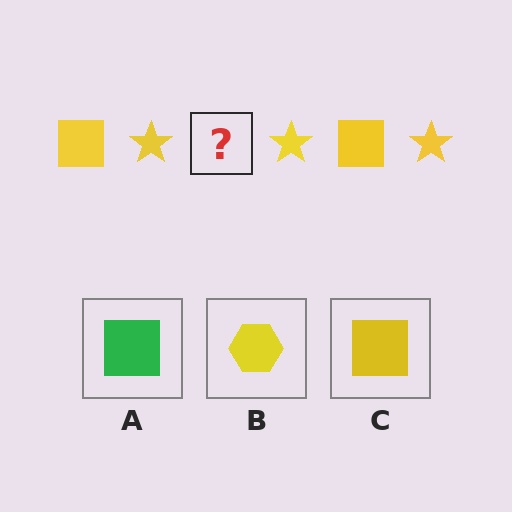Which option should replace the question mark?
Option C.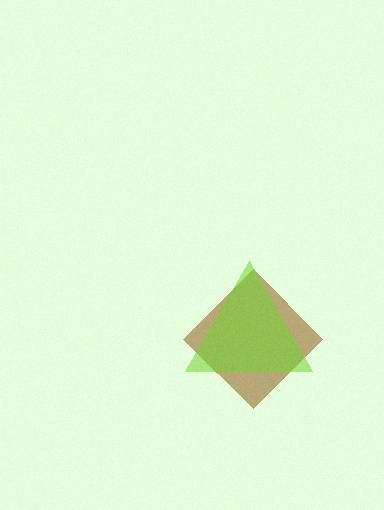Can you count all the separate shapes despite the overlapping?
Yes, there are 2 separate shapes.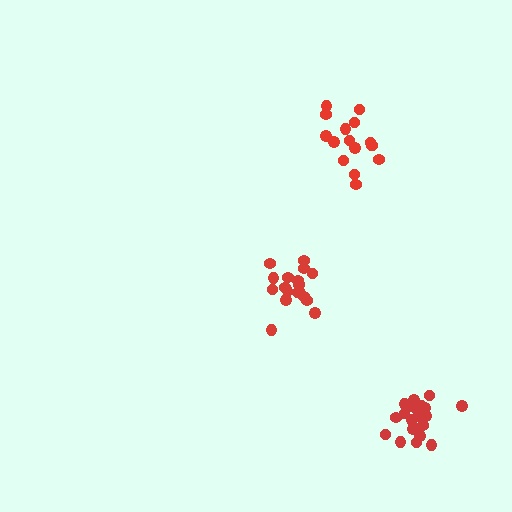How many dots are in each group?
Group 1: 19 dots, Group 2: 18 dots, Group 3: 16 dots (53 total).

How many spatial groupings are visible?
There are 3 spatial groupings.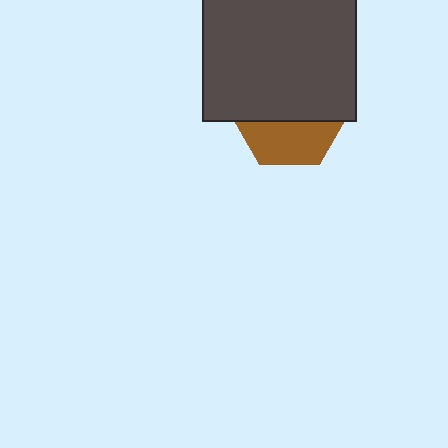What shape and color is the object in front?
The object in front is a dark gray square.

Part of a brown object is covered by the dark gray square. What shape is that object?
It is a hexagon.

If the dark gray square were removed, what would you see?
You would see the complete brown hexagon.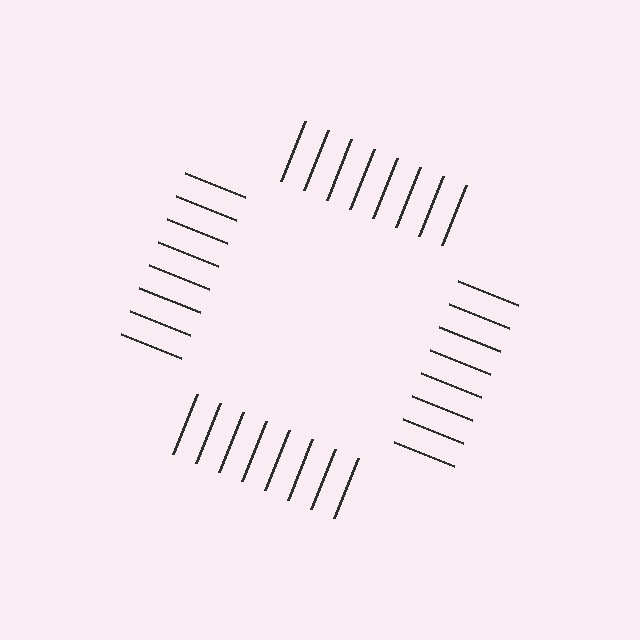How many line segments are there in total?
32 — 8 along each of the 4 edges.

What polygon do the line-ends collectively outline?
An illusory square — the line segments terminate on its edges but no continuous stroke is drawn.